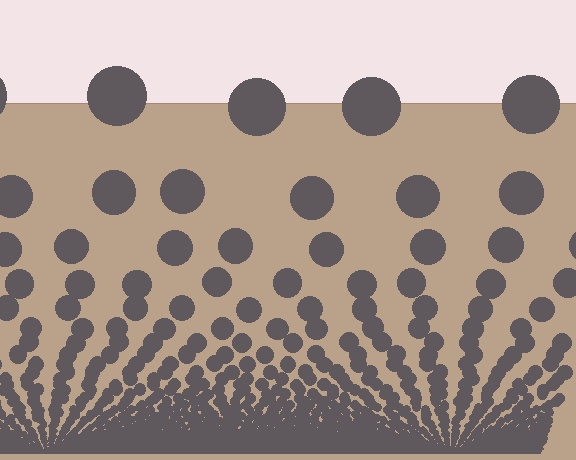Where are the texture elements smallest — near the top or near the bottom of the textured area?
Near the bottom.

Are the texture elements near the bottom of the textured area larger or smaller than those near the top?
Smaller. The gradient is inverted — elements near the bottom are smaller and denser.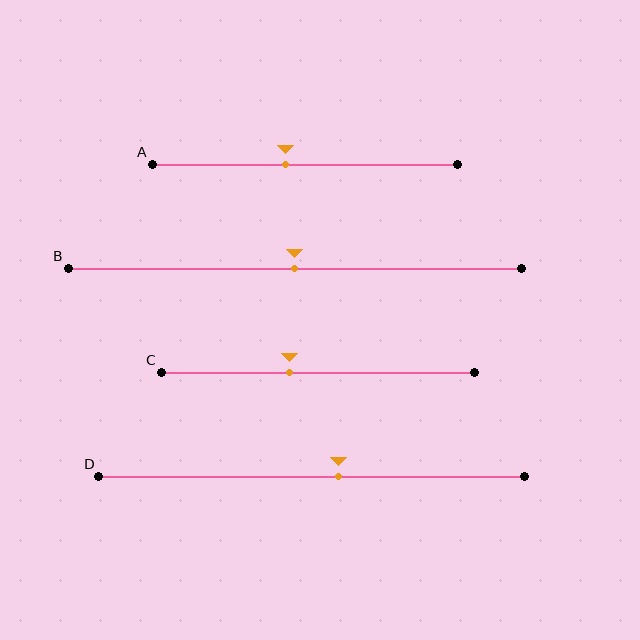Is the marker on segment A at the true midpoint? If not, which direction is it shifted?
No, the marker on segment A is shifted to the left by about 6% of the segment length.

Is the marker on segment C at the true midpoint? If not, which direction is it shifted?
No, the marker on segment C is shifted to the left by about 9% of the segment length.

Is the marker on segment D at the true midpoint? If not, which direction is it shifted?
No, the marker on segment D is shifted to the right by about 6% of the segment length.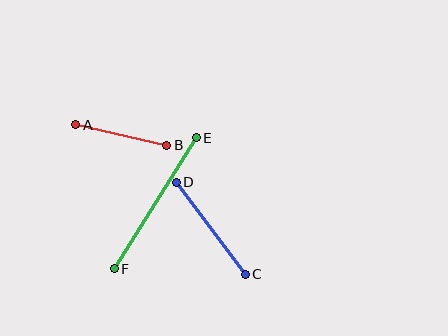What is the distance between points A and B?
The distance is approximately 93 pixels.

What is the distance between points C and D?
The distance is approximately 115 pixels.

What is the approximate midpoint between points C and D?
The midpoint is at approximately (211, 228) pixels.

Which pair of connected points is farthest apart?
Points E and F are farthest apart.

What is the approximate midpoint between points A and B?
The midpoint is at approximately (121, 135) pixels.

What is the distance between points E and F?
The distance is approximately 155 pixels.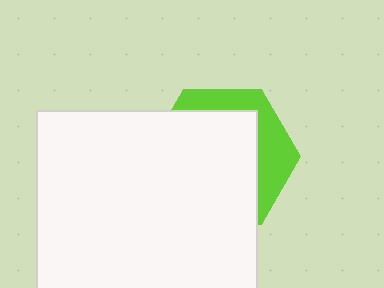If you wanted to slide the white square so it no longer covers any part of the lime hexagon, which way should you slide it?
Slide it toward the lower-left — that is the most direct way to separate the two shapes.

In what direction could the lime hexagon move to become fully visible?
The lime hexagon could move toward the upper-right. That would shift it out from behind the white square entirely.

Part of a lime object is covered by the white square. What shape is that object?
It is a hexagon.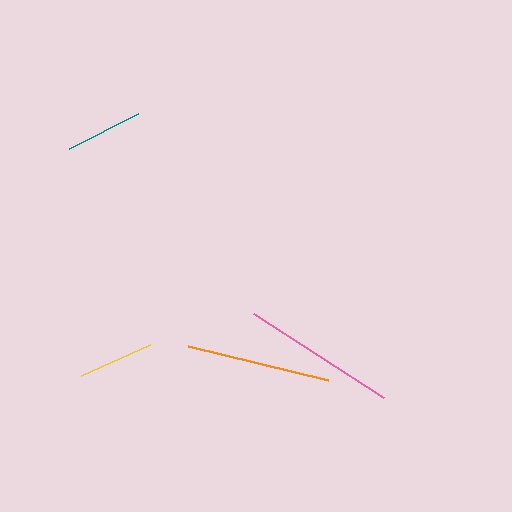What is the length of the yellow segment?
The yellow segment is approximately 75 pixels long.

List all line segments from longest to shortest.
From longest to shortest: pink, orange, teal, yellow.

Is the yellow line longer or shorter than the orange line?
The orange line is longer than the yellow line.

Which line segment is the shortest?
The yellow line is the shortest at approximately 75 pixels.